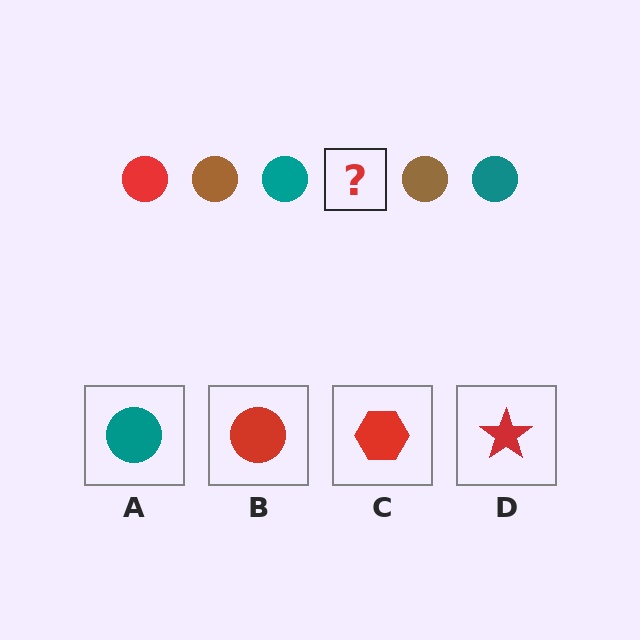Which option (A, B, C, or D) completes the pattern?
B.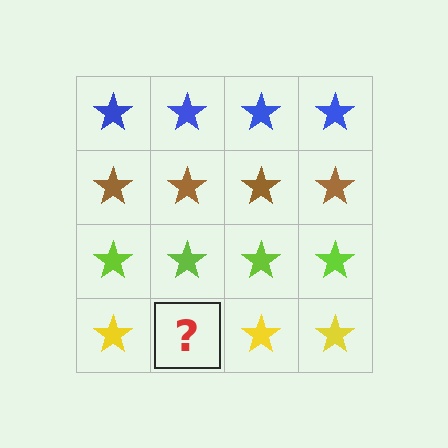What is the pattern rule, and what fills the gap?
The rule is that each row has a consistent color. The gap should be filled with a yellow star.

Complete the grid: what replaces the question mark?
The question mark should be replaced with a yellow star.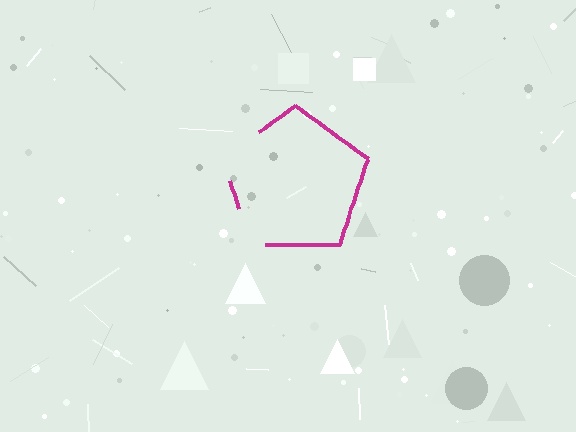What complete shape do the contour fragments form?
The contour fragments form a pentagon.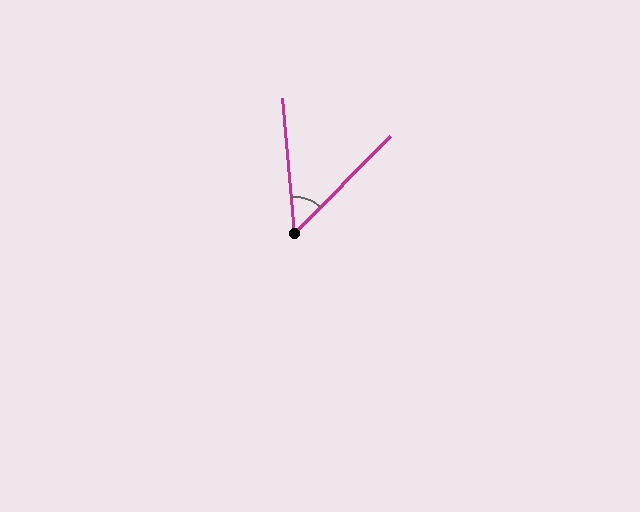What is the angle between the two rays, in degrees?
Approximately 50 degrees.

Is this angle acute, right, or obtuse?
It is acute.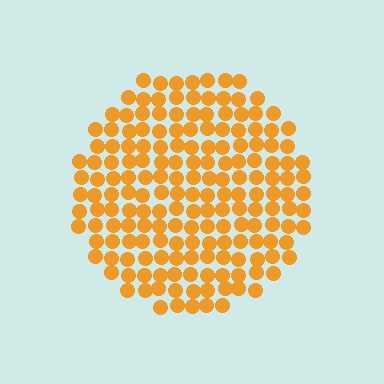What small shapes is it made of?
It is made of small circles.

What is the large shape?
The large shape is a circle.